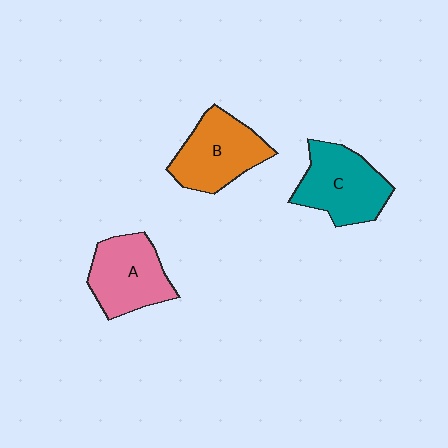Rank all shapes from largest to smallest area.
From largest to smallest: C (teal), B (orange), A (pink).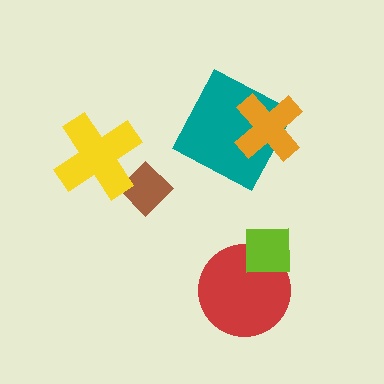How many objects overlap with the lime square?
1 object overlaps with the lime square.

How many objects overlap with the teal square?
1 object overlaps with the teal square.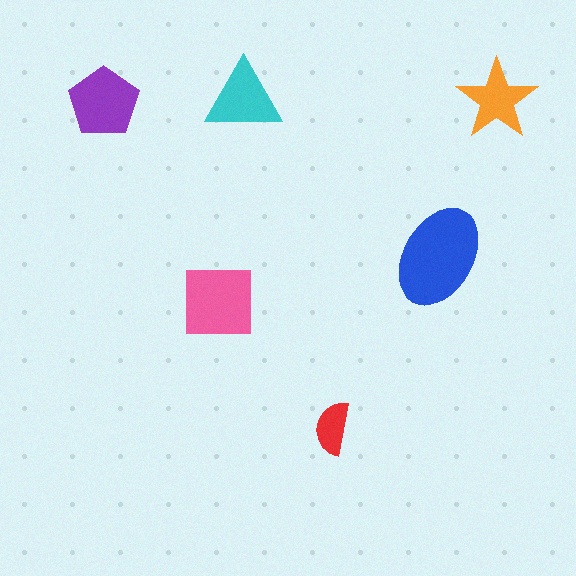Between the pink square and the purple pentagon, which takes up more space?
The pink square.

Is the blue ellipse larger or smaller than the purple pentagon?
Larger.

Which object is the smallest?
The red semicircle.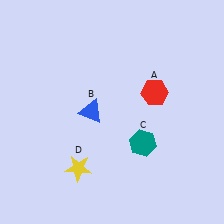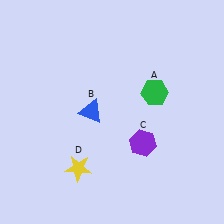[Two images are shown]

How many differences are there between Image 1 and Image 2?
There are 2 differences between the two images.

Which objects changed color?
A changed from red to green. C changed from teal to purple.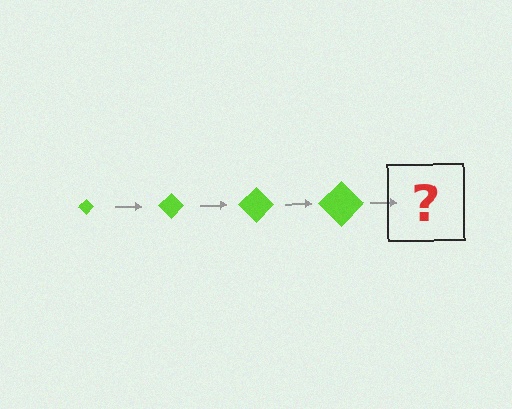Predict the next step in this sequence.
The next step is a lime diamond, larger than the previous one.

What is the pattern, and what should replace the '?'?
The pattern is that the diamond gets progressively larger each step. The '?' should be a lime diamond, larger than the previous one.